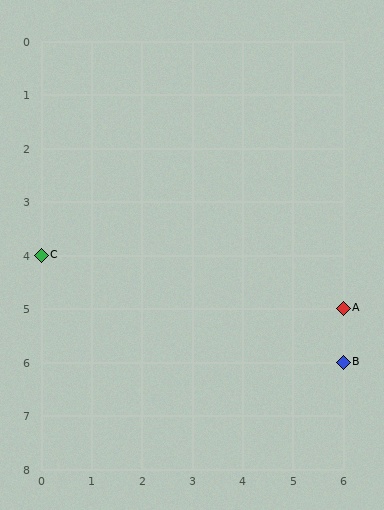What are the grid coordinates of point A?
Point A is at grid coordinates (6, 5).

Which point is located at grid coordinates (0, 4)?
Point C is at (0, 4).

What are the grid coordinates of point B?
Point B is at grid coordinates (6, 6).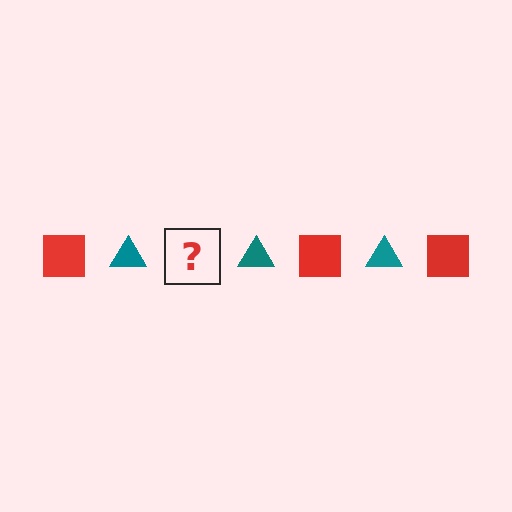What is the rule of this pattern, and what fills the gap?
The rule is that the pattern alternates between red square and teal triangle. The gap should be filled with a red square.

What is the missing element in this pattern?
The missing element is a red square.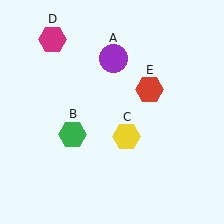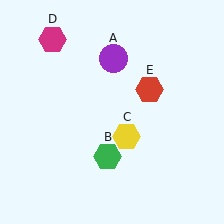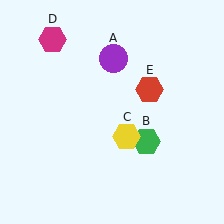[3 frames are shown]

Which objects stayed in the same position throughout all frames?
Purple circle (object A) and yellow hexagon (object C) and magenta hexagon (object D) and red hexagon (object E) remained stationary.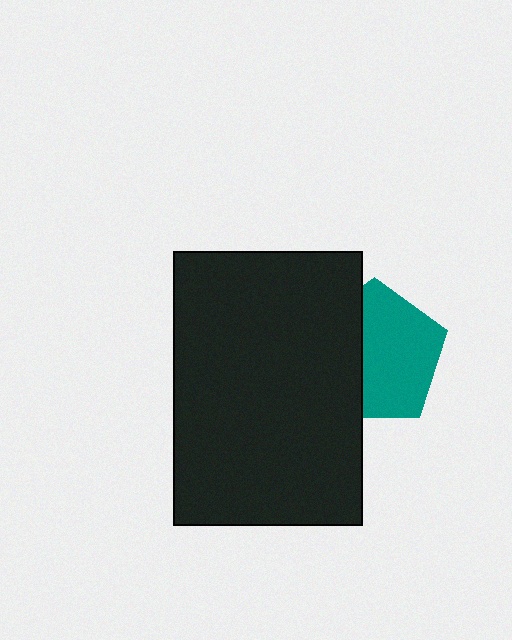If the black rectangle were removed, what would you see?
You would see the complete teal pentagon.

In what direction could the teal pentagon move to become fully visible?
The teal pentagon could move right. That would shift it out from behind the black rectangle entirely.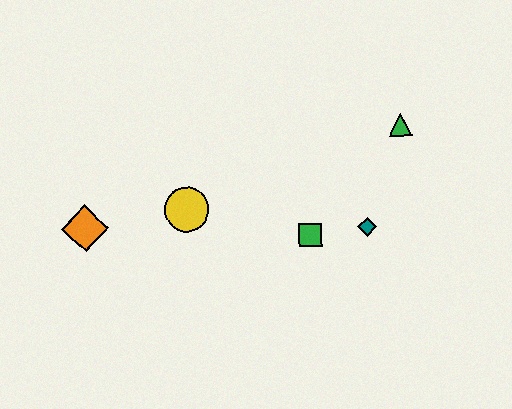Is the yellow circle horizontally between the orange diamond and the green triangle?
Yes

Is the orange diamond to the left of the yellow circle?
Yes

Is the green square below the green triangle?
Yes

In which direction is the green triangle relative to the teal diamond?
The green triangle is above the teal diamond.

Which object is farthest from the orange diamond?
The green triangle is farthest from the orange diamond.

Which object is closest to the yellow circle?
The orange diamond is closest to the yellow circle.